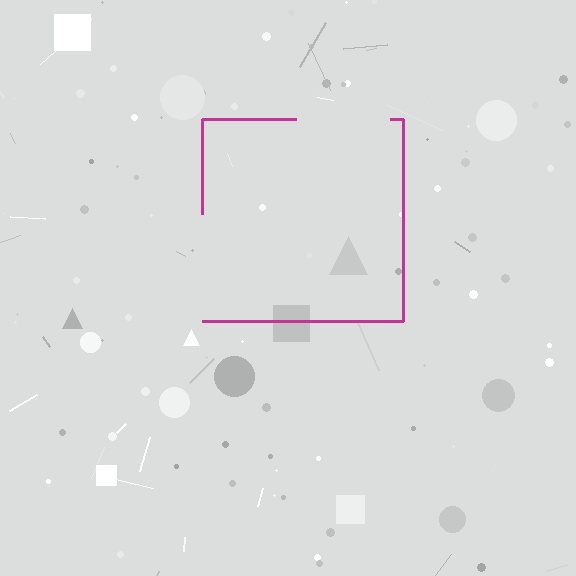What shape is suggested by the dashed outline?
The dashed outline suggests a square.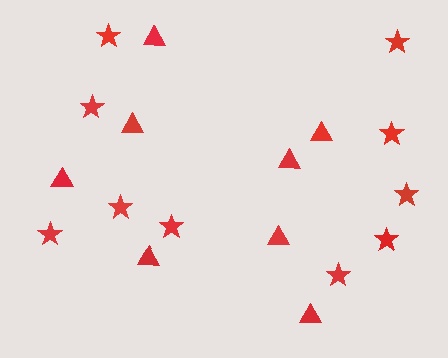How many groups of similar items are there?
There are 2 groups: one group of triangles (8) and one group of stars (10).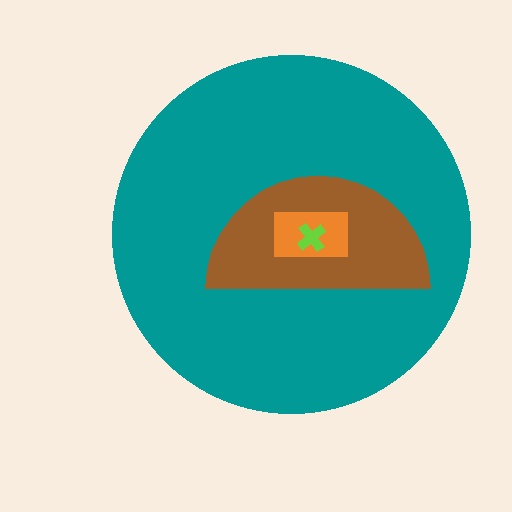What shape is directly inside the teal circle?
The brown semicircle.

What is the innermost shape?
The lime cross.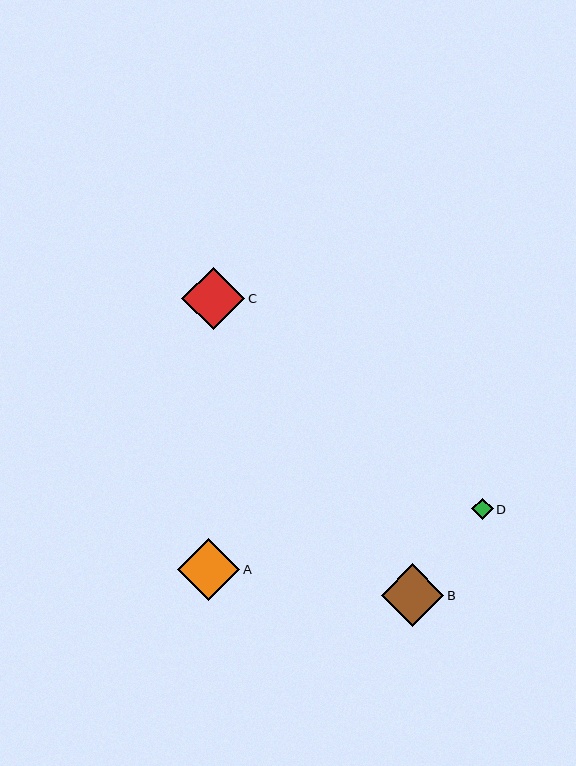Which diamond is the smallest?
Diamond D is the smallest with a size of approximately 21 pixels.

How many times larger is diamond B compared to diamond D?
Diamond B is approximately 3.0 times the size of diamond D.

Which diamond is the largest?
Diamond B is the largest with a size of approximately 63 pixels.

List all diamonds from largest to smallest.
From largest to smallest: B, C, A, D.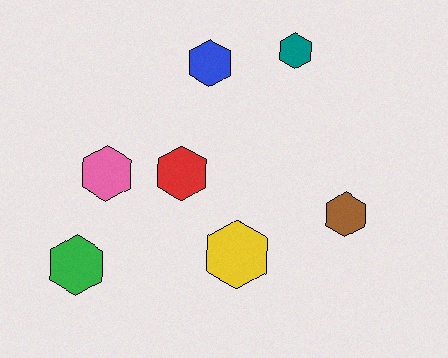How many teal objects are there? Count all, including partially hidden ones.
There is 1 teal object.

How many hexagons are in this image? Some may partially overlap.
There are 7 hexagons.